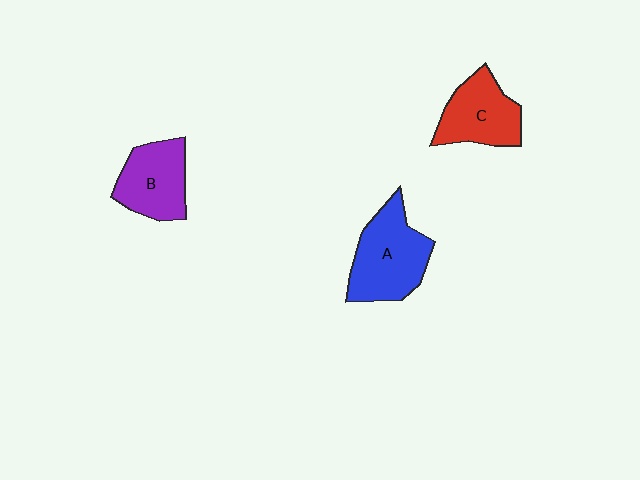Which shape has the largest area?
Shape A (blue).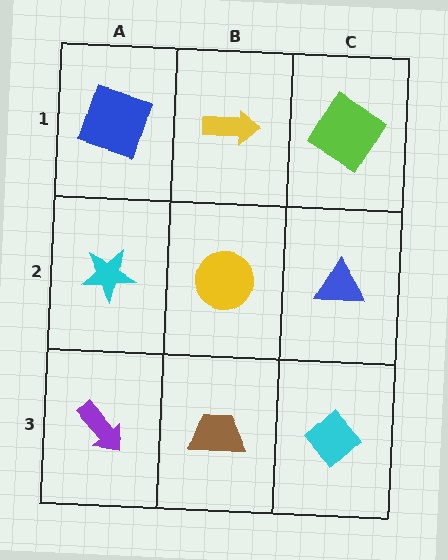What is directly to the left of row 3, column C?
A brown trapezoid.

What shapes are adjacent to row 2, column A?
A blue square (row 1, column A), a purple arrow (row 3, column A), a yellow circle (row 2, column B).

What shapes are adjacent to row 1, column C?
A blue triangle (row 2, column C), a yellow arrow (row 1, column B).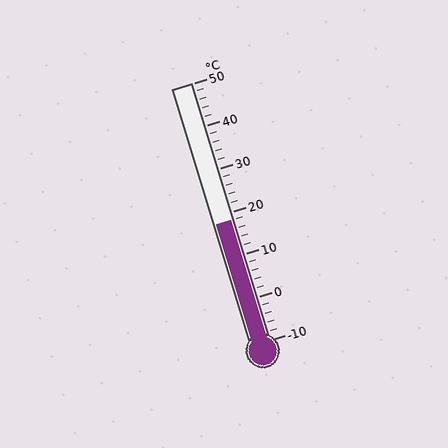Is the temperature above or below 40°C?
The temperature is below 40°C.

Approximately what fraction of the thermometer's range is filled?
The thermometer is filled to approximately 45% of its range.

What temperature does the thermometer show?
The thermometer shows approximately 18°C.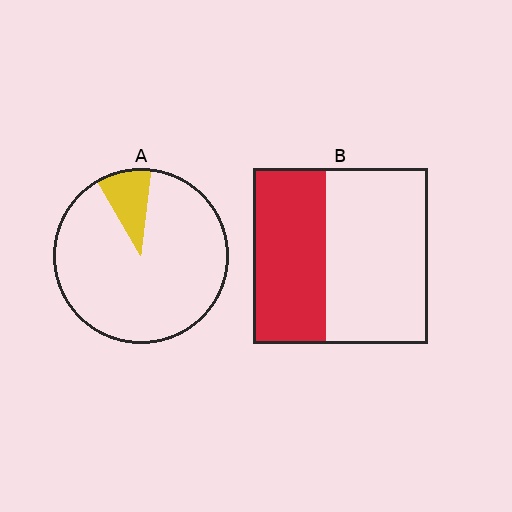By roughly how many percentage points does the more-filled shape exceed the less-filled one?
By roughly 30 percentage points (B over A).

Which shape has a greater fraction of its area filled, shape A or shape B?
Shape B.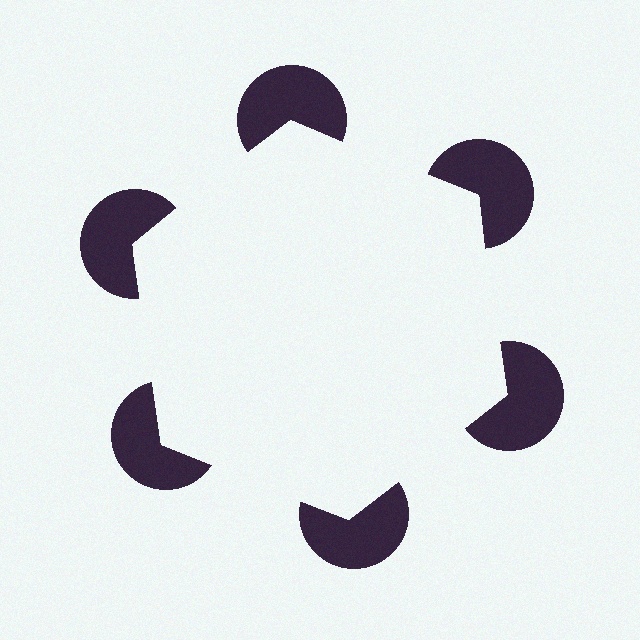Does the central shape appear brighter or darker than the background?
It typically appears slightly brighter than the background, even though no actual brightness change is drawn.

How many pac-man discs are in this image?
There are 6 — one at each vertex of the illusory hexagon.